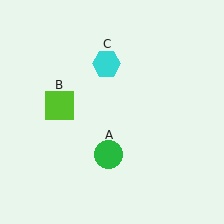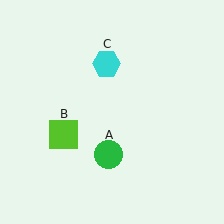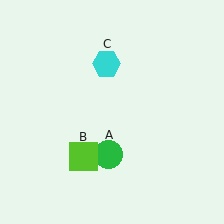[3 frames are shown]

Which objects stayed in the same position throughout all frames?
Green circle (object A) and cyan hexagon (object C) remained stationary.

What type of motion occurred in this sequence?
The lime square (object B) rotated counterclockwise around the center of the scene.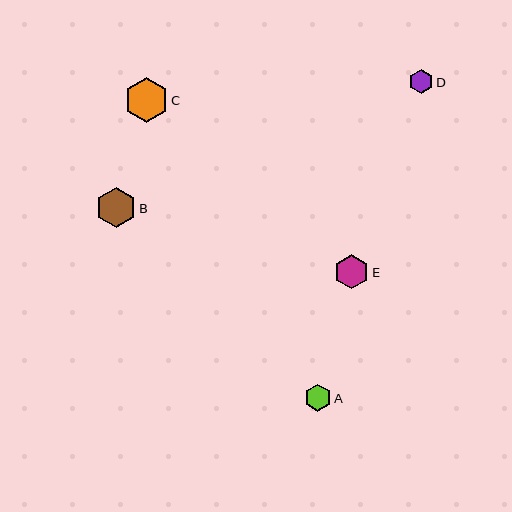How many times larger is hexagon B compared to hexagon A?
Hexagon B is approximately 1.5 times the size of hexagon A.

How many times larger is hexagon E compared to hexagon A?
Hexagon E is approximately 1.3 times the size of hexagon A.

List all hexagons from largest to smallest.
From largest to smallest: C, B, E, A, D.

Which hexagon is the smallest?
Hexagon D is the smallest with a size of approximately 24 pixels.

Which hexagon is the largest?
Hexagon C is the largest with a size of approximately 44 pixels.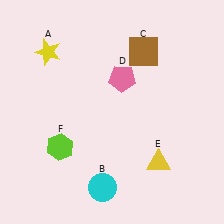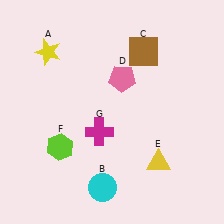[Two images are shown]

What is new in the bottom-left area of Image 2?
A magenta cross (G) was added in the bottom-left area of Image 2.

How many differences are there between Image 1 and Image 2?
There is 1 difference between the two images.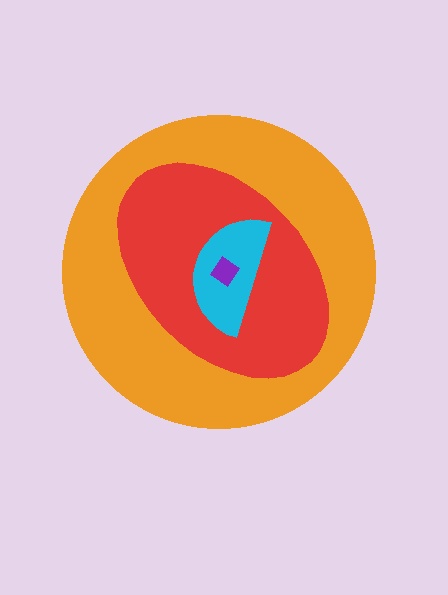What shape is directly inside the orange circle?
The red ellipse.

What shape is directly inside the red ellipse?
The cyan semicircle.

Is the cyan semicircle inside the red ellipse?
Yes.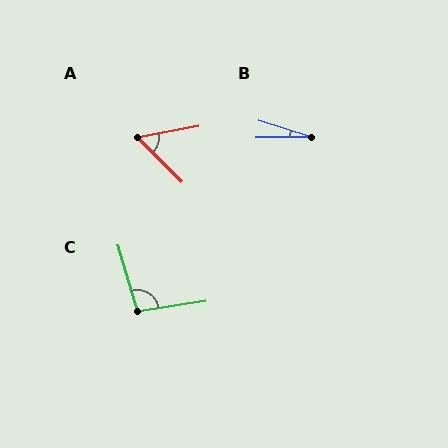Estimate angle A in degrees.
Approximately 55 degrees.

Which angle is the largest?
C, at approximately 98 degrees.